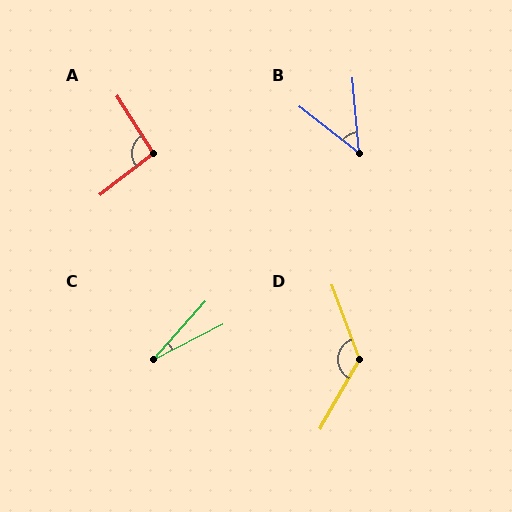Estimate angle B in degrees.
Approximately 47 degrees.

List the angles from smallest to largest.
C (21°), B (47°), A (95°), D (130°).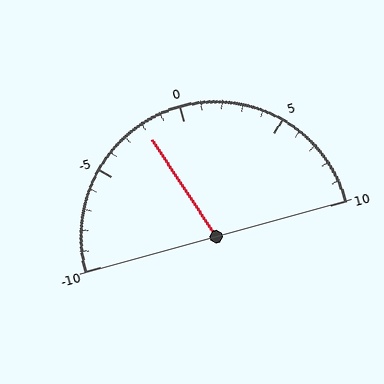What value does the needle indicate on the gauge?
The needle indicates approximately -2.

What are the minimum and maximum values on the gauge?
The gauge ranges from -10 to 10.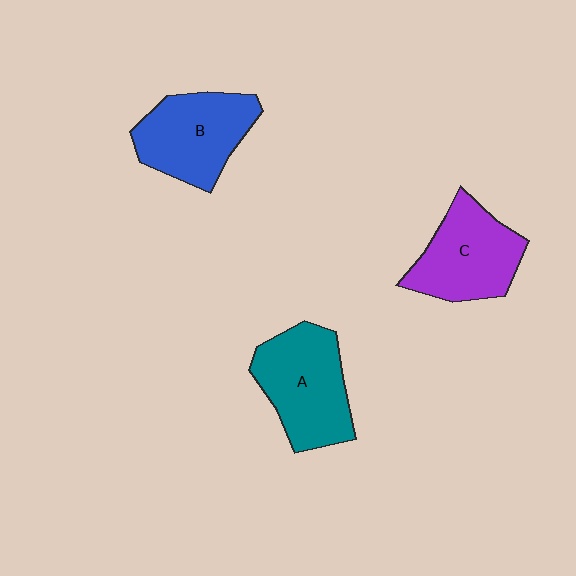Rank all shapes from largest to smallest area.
From largest to smallest: A (teal), B (blue), C (purple).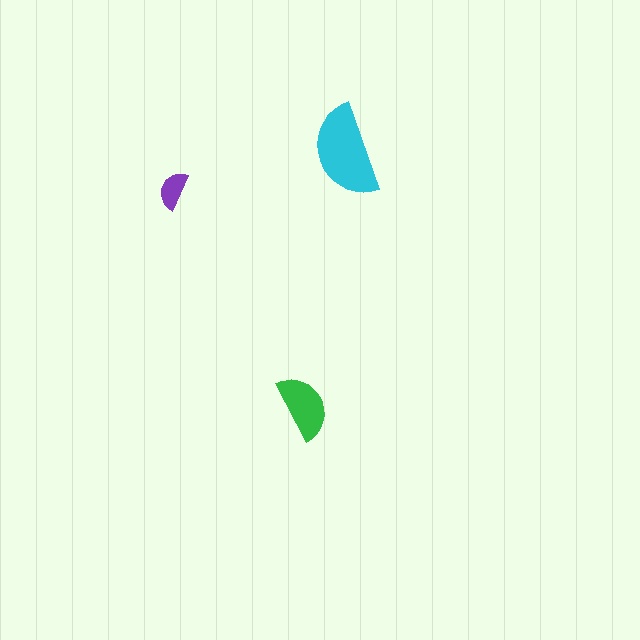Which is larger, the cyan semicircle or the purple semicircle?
The cyan one.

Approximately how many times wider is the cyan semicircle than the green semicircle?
About 1.5 times wider.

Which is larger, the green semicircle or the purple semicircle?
The green one.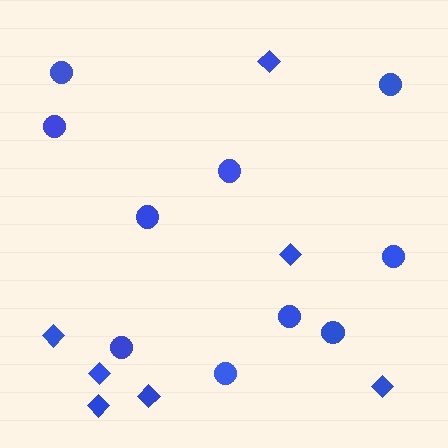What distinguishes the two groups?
There are 2 groups: one group of circles (10) and one group of diamonds (7).